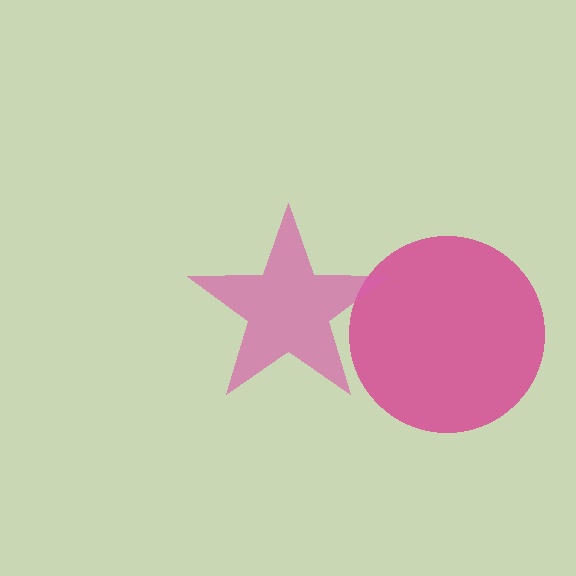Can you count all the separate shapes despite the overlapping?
Yes, there are 2 separate shapes.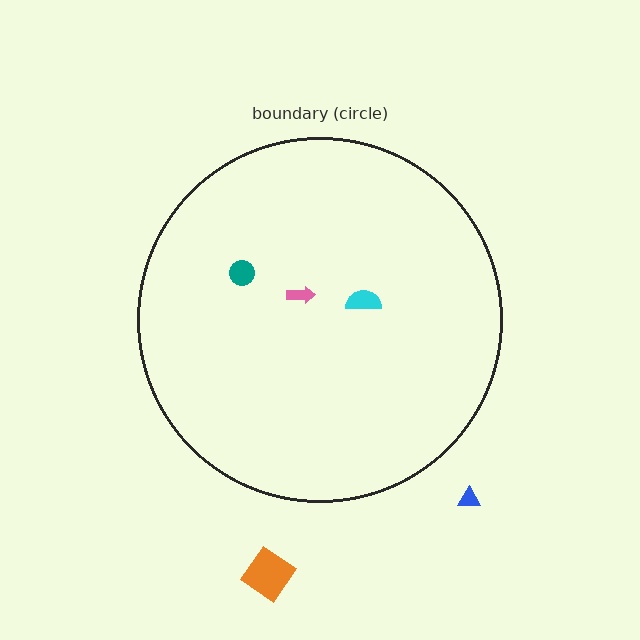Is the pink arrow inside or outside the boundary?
Inside.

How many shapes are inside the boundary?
3 inside, 2 outside.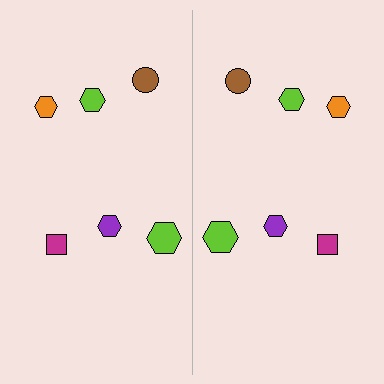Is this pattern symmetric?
Yes, this pattern has bilateral (reflection) symmetry.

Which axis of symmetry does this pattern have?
The pattern has a vertical axis of symmetry running through the center of the image.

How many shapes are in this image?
There are 12 shapes in this image.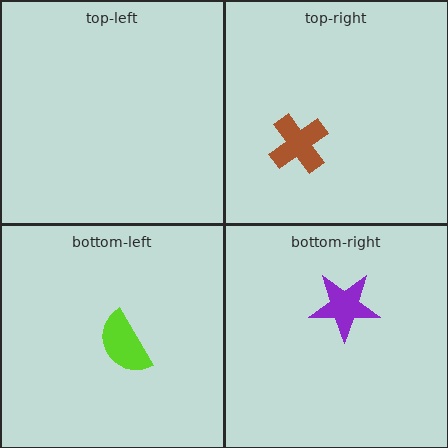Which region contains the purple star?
The bottom-right region.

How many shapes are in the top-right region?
1.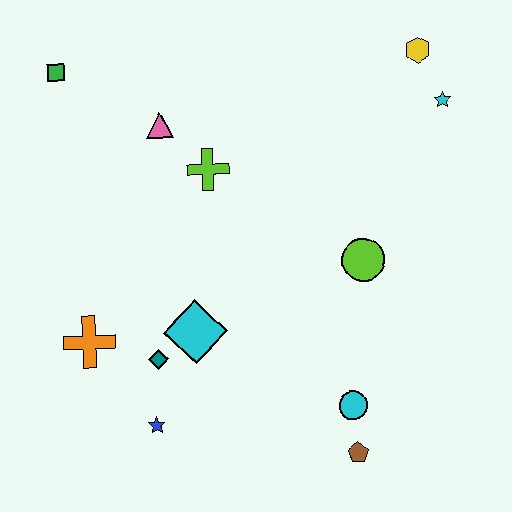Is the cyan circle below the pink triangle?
Yes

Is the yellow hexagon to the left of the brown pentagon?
No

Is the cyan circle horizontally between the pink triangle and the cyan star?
Yes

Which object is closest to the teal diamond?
The cyan diamond is closest to the teal diamond.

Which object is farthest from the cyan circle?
The green square is farthest from the cyan circle.